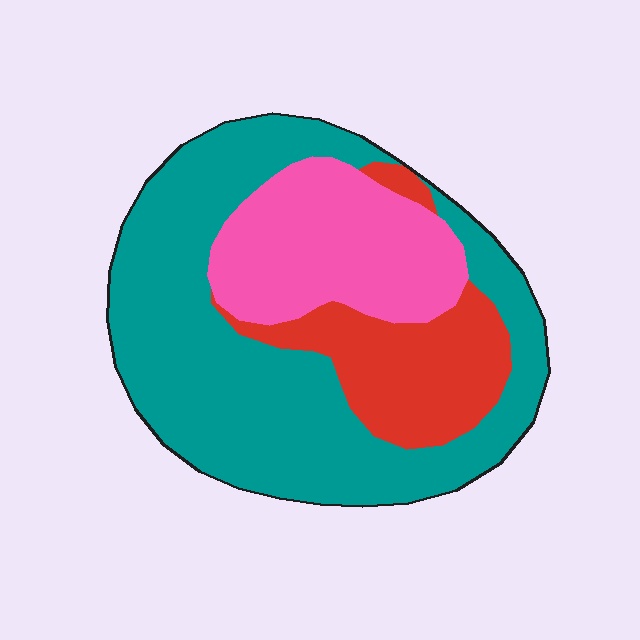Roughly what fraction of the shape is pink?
Pink takes up about one quarter (1/4) of the shape.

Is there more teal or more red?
Teal.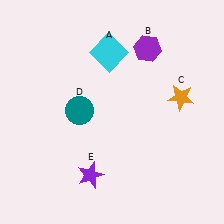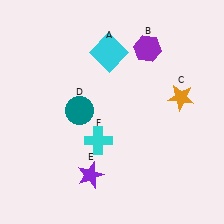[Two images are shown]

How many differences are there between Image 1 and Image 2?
There is 1 difference between the two images.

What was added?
A cyan cross (F) was added in Image 2.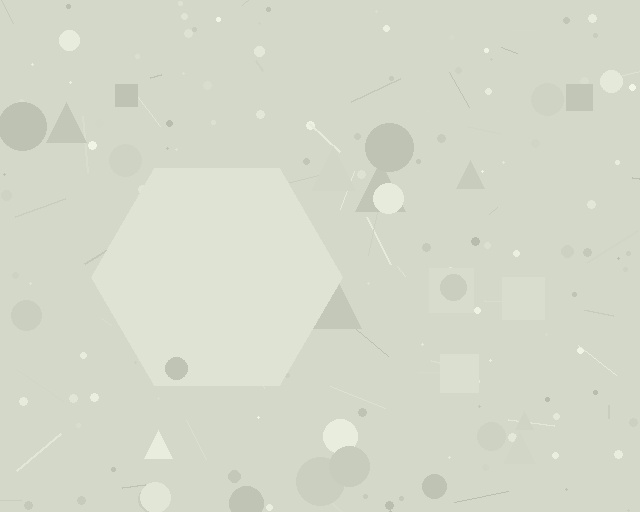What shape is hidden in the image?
A hexagon is hidden in the image.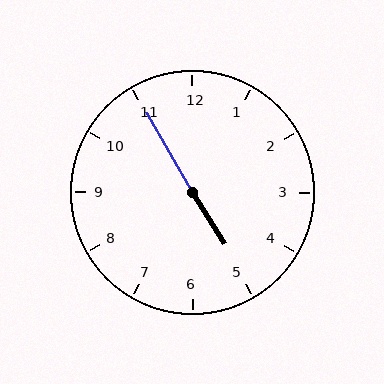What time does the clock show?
4:55.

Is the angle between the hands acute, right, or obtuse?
It is obtuse.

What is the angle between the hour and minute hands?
Approximately 178 degrees.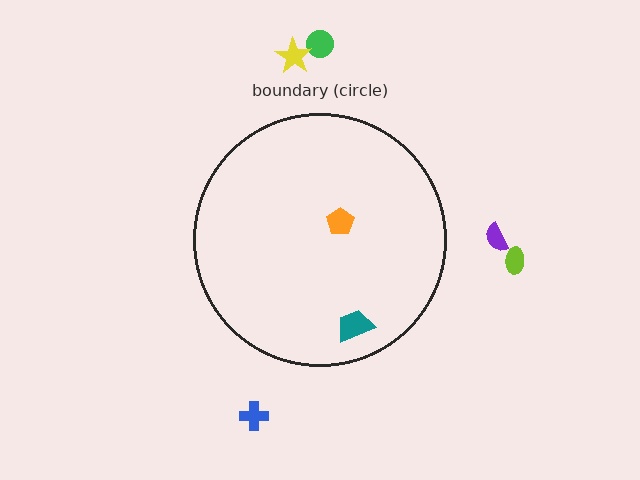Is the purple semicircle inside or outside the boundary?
Outside.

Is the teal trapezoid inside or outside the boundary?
Inside.